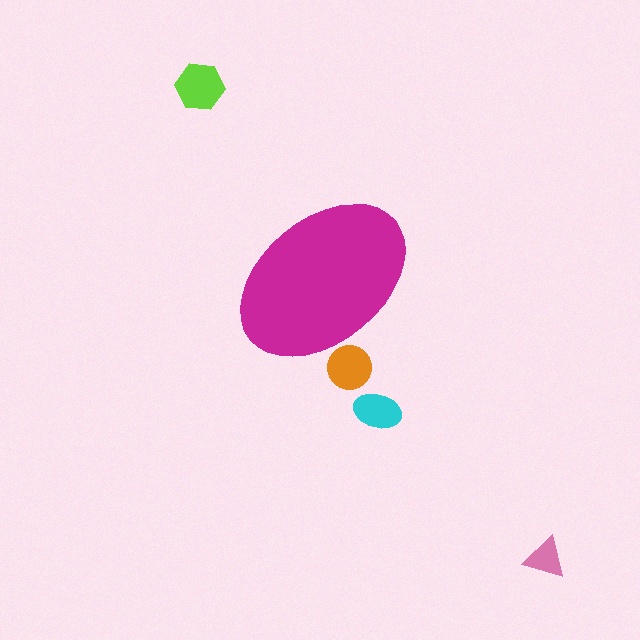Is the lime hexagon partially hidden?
No, the lime hexagon is fully visible.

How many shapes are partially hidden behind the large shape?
1 shape is partially hidden.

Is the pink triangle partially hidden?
No, the pink triangle is fully visible.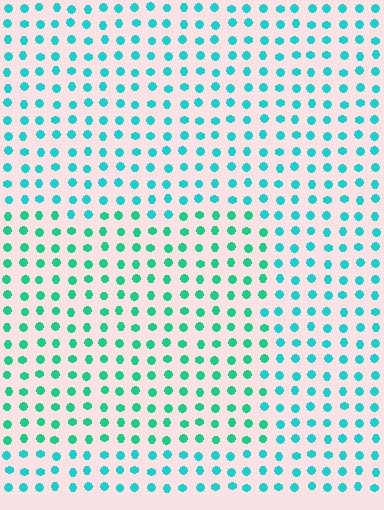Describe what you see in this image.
The image is filled with small cyan elements in a uniform arrangement. A rectangle-shaped region is visible where the elements are tinted to a slightly different hue, forming a subtle color boundary.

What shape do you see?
I see a rectangle.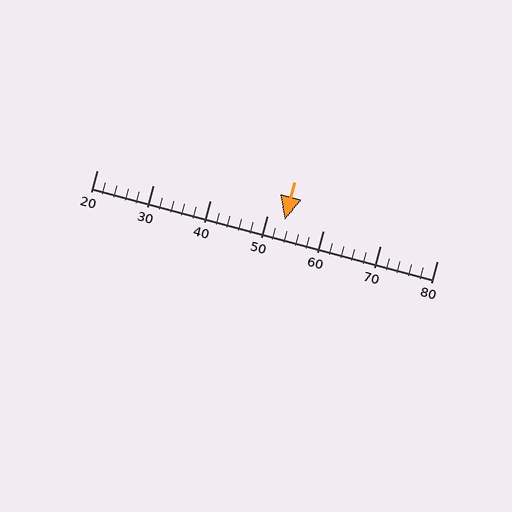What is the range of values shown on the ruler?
The ruler shows values from 20 to 80.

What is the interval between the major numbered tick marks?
The major tick marks are spaced 10 units apart.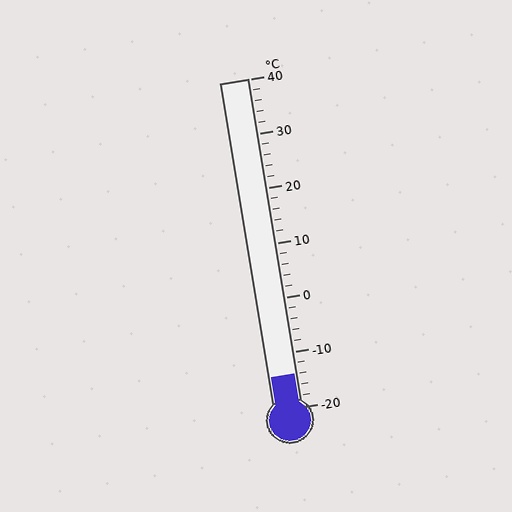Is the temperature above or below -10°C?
The temperature is below -10°C.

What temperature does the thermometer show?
The thermometer shows approximately -14°C.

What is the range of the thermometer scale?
The thermometer scale ranges from -20°C to 40°C.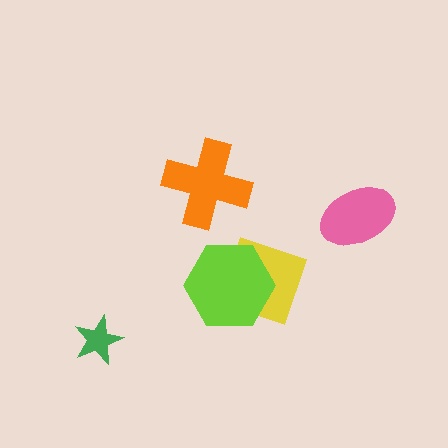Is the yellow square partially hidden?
Yes, it is partially covered by another shape.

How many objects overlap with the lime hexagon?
1 object overlaps with the lime hexagon.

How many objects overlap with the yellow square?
1 object overlaps with the yellow square.